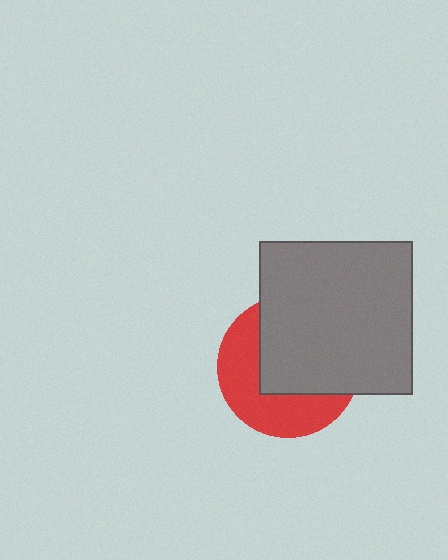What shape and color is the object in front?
The object in front is a gray square.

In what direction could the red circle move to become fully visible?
The red circle could move toward the lower-left. That would shift it out from behind the gray square entirely.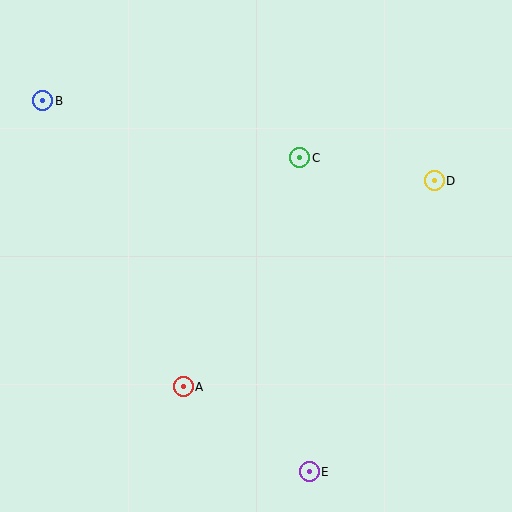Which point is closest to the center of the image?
Point C at (300, 158) is closest to the center.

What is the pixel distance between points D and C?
The distance between D and C is 136 pixels.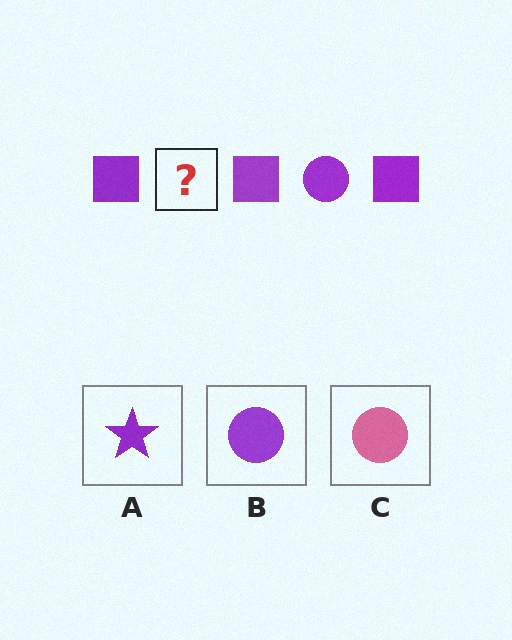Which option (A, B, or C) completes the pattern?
B.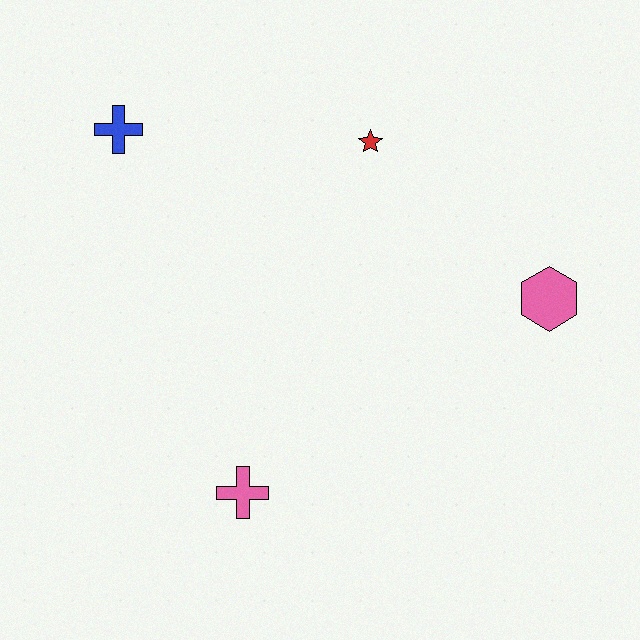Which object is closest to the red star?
The pink hexagon is closest to the red star.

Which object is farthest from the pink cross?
The blue cross is farthest from the pink cross.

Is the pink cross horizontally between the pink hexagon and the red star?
No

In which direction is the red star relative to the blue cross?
The red star is to the right of the blue cross.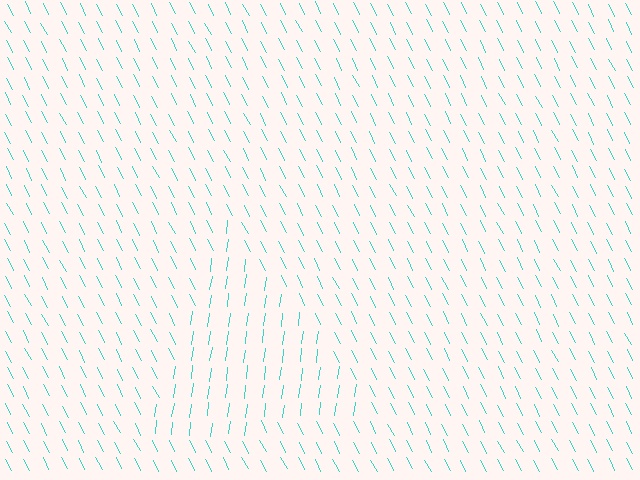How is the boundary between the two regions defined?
The boundary is defined purely by a change in line orientation (approximately 35 degrees difference). All lines are the same color and thickness.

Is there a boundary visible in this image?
Yes, there is a texture boundary formed by a change in line orientation.